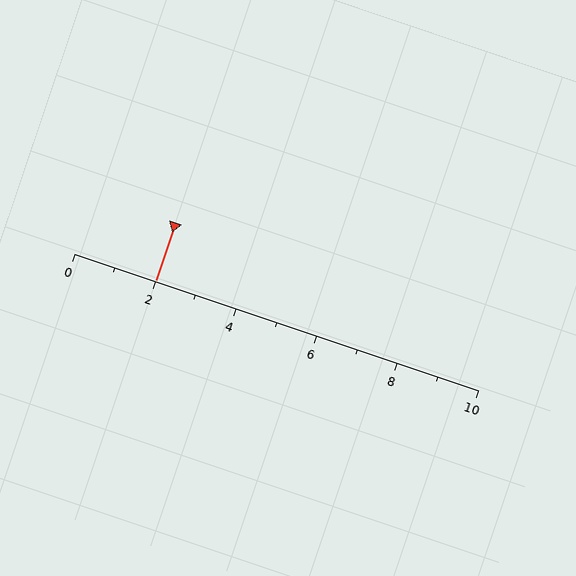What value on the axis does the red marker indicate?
The marker indicates approximately 2.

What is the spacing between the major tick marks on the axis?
The major ticks are spaced 2 apart.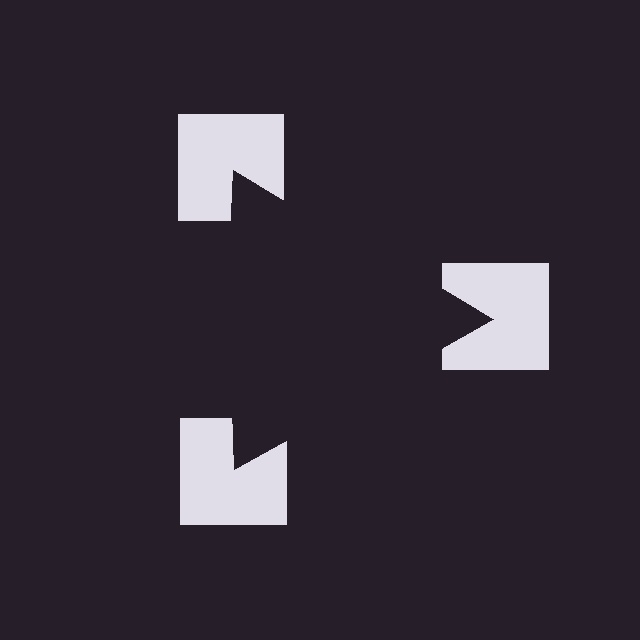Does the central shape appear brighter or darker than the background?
It typically appears slightly darker than the background, even though no actual brightness change is drawn.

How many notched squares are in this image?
There are 3 — one at each vertex of the illusory triangle.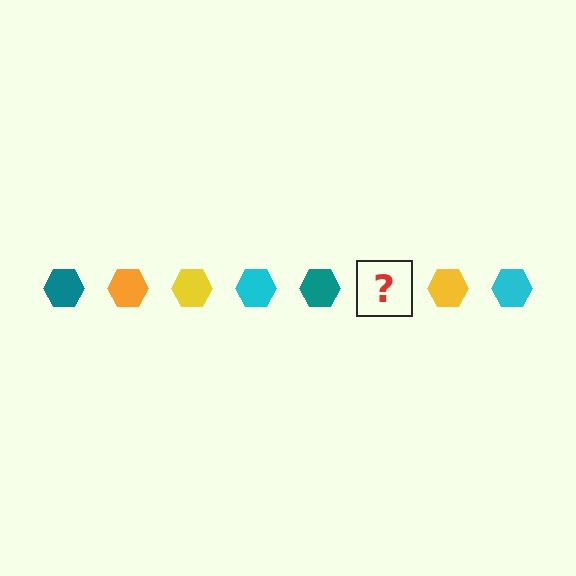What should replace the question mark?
The question mark should be replaced with an orange hexagon.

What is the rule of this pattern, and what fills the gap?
The rule is that the pattern cycles through teal, orange, yellow, cyan hexagons. The gap should be filled with an orange hexagon.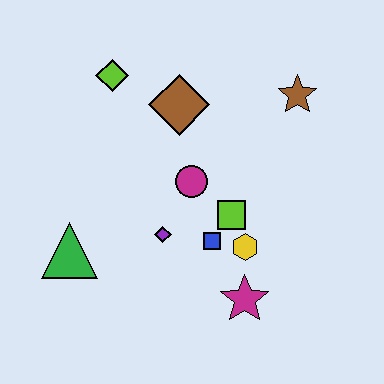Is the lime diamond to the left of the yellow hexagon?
Yes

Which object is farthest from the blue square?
The lime diamond is farthest from the blue square.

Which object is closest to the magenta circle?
The lime square is closest to the magenta circle.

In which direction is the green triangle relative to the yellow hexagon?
The green triangle is to the left of the yellow hexagon.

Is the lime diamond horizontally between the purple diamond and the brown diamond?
No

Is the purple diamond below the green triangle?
No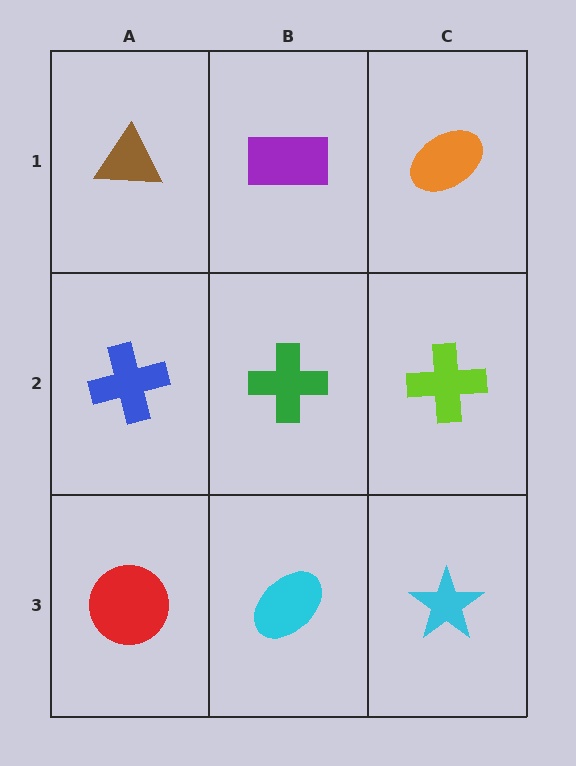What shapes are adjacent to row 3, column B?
A green cross (row 2, column B), a red circle (row 3, column A), a cyan star (row 3, column C).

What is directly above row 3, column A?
A blue cross.